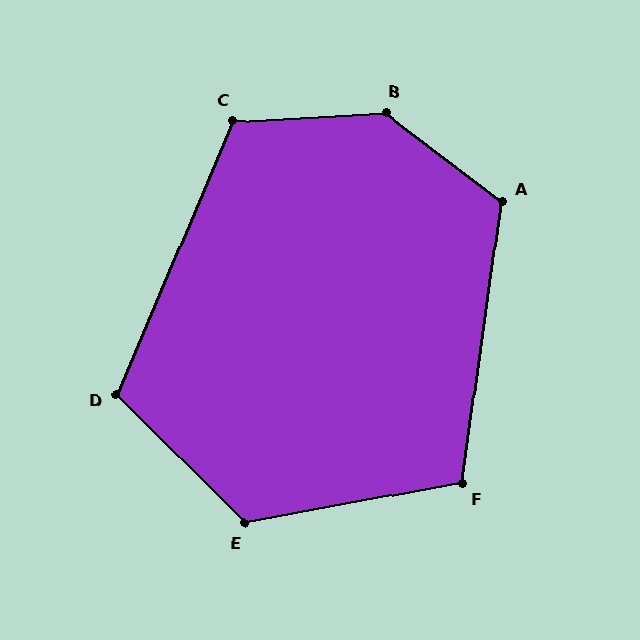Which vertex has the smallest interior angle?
F, at approximately 108 degrees.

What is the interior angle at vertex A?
Approximately 119 degrees (obtuse).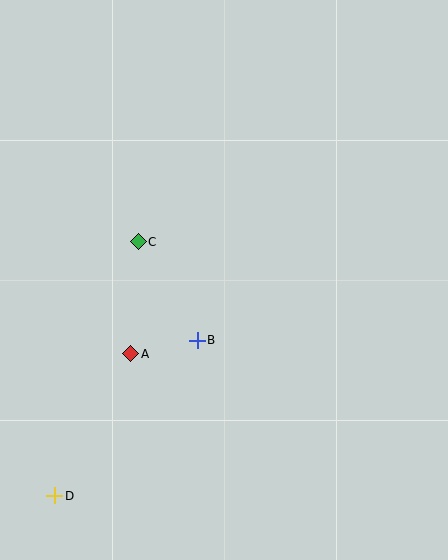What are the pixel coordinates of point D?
Point D is at (55, 496).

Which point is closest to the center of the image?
Point B at (197, 340) is closest to the center.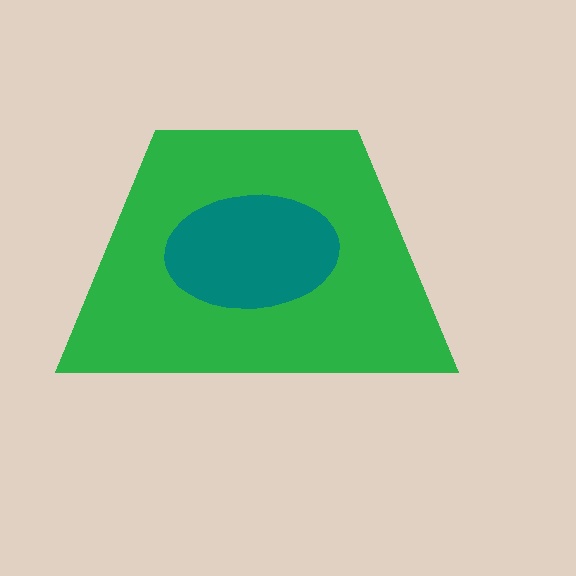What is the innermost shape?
The teal ellipse.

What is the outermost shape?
The green trapezoid.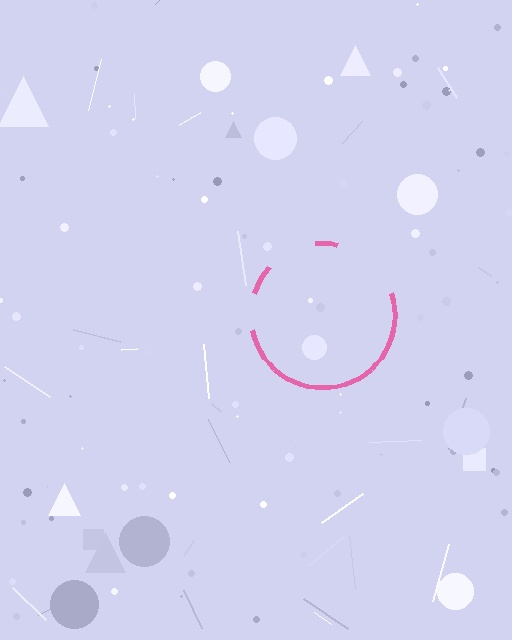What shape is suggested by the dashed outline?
The dashed outline suggests a circle.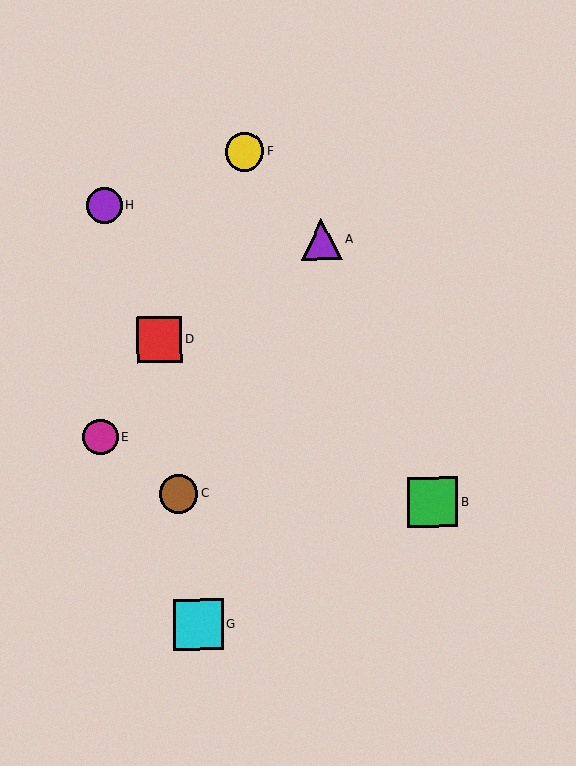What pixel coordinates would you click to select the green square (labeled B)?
Click at (433, 502) to select the green square B.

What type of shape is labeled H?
Shape H is a purple circle.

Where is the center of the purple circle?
The center of the purple circle is at (104, 205).